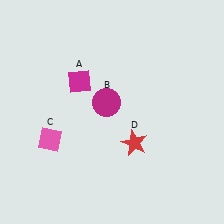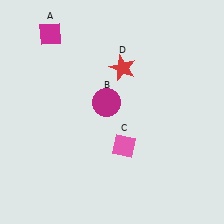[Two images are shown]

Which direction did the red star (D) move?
The red star (D) moved up.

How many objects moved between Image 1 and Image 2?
3 objects moved between the two images.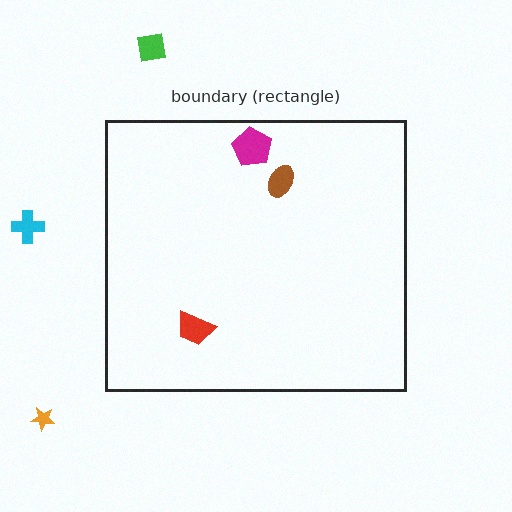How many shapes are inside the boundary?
3 inside, 3 outside.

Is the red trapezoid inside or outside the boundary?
Inside.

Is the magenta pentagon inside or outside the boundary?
Inside.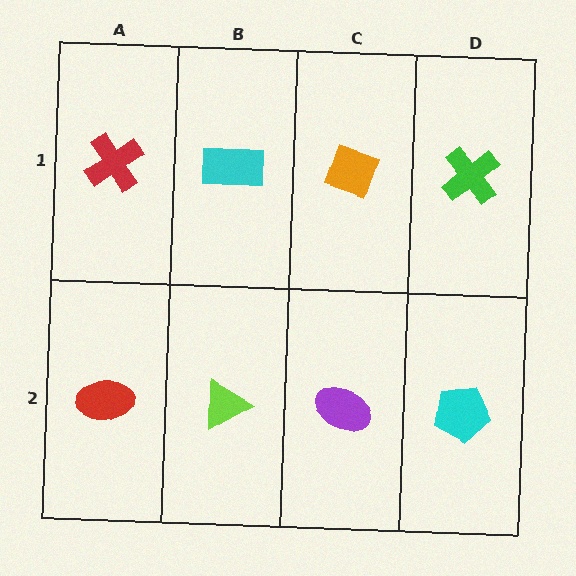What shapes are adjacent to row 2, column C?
An orange diamond (row 1, column C), a lime triangle (row 2, column B), a cyan pentagon (row 2, column D).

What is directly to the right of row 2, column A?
A lime triangle.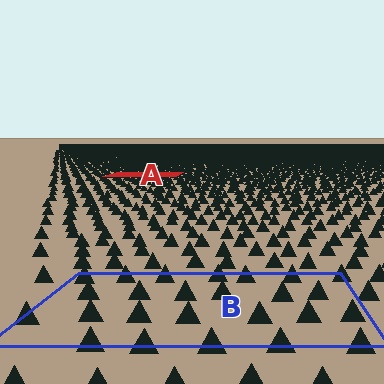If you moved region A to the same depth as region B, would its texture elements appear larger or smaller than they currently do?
They would appear larger. At a closer depth, the same texture elements are projected at a bigger on-screen size.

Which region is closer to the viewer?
Region B is closer. The texture elements there are larger and more spread out.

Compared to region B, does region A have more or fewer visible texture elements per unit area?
Region A has more texture elements per unit area — they are packed more densely because it is farther away.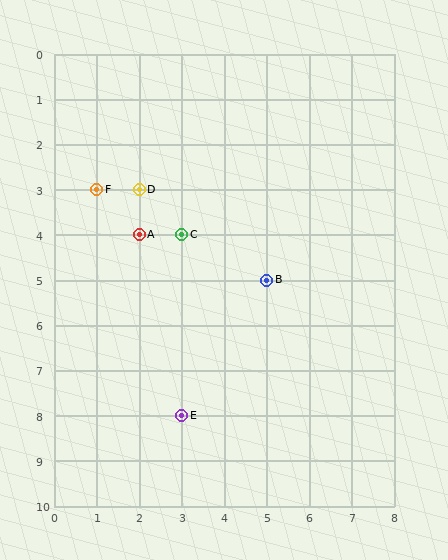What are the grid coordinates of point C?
Point C is at grid coordinates (3, 4).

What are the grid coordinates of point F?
Point F is at grid coordinates (1, 3).